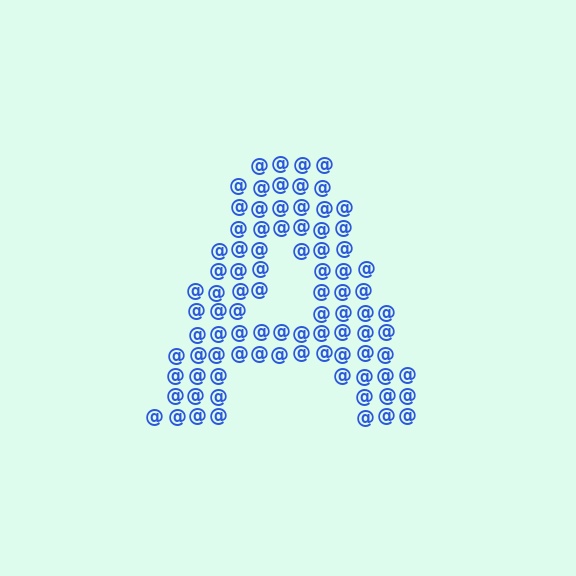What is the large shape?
The large shape is the letter A.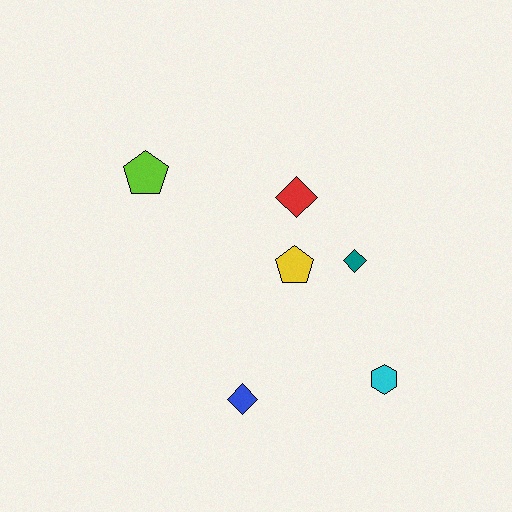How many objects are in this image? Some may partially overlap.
There are 6 objects.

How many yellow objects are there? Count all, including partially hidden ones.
There is 1 yellow object.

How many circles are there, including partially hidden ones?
There are no circles.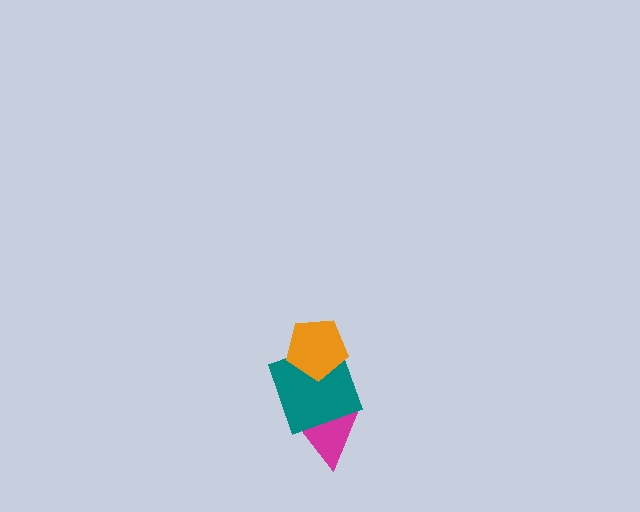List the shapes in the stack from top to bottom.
From top to bottom: the orange pentagon, the teal square, the magenta triangle.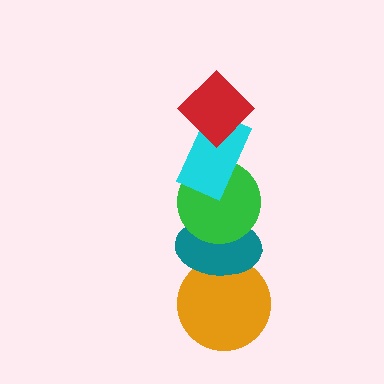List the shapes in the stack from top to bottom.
From top to bottom: the red diamond, the cyan rectangle, the green circle, the teal ellipse, the orange circle.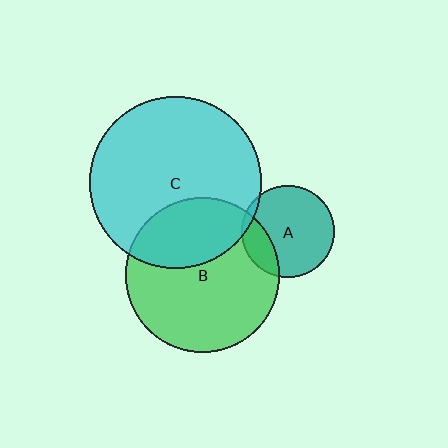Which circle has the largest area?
Circle C (cyan).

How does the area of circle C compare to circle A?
Approximately 3.4 times.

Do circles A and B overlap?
Yes.